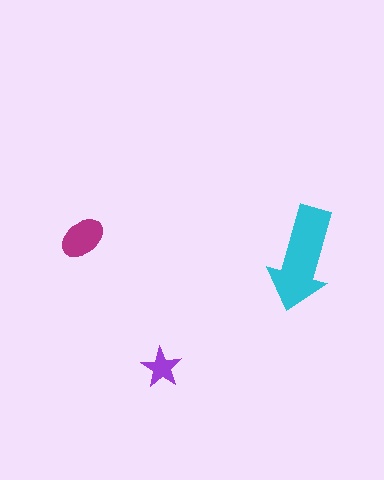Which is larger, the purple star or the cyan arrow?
The cyan arrow.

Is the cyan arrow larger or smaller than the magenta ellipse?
Larger.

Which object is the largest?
The cyan arrow.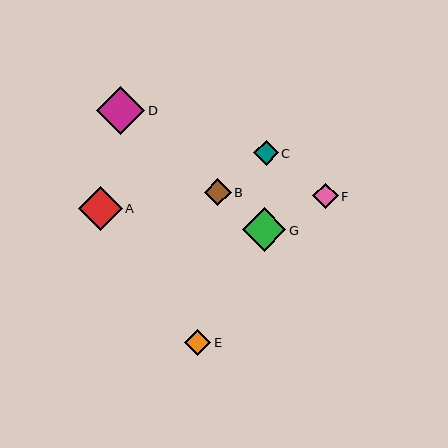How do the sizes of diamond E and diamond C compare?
Diamond E and diamond C are approximately the same size.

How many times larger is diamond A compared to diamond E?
Diamond A is approximately 1.7 times the size of diamond E.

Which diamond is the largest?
Diamond D is the largest with a size of approximately 49 pixels.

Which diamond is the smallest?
Diamond C is the smallest with a size of approximately 24 pixels.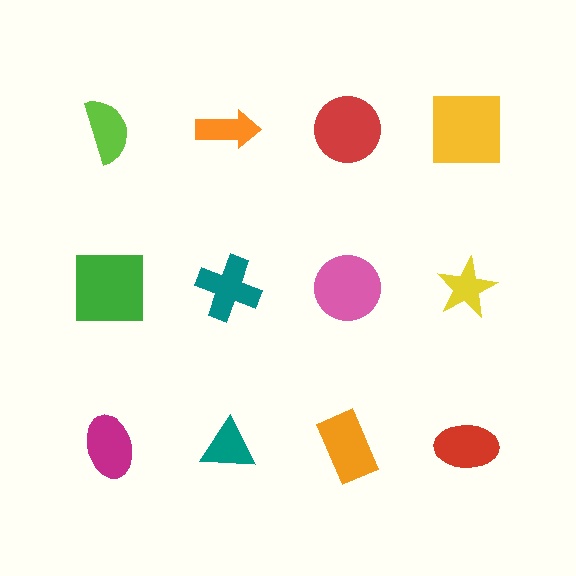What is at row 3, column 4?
A red ellipse.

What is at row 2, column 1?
A green square.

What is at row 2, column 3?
A pink circle.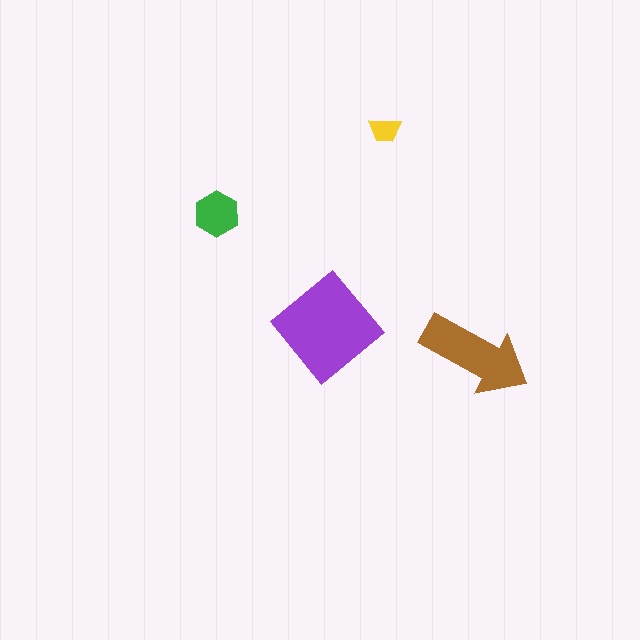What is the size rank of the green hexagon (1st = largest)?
3rd.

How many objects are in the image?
There are 4 objects in the image.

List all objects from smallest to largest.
The yellow trapezoid, the green hexagon, the brown arrow, the purple diamond.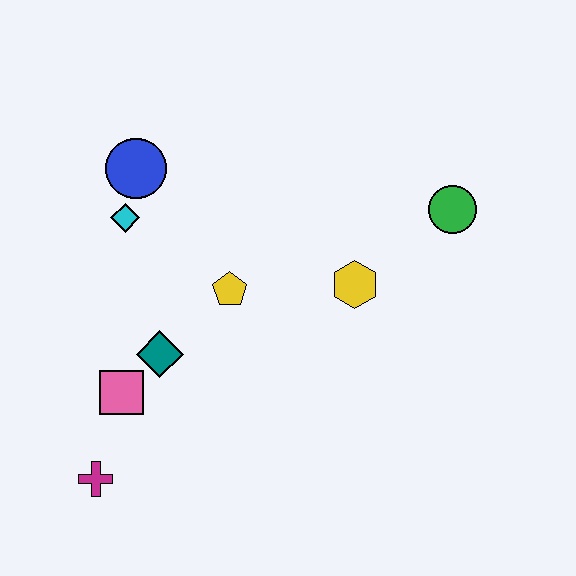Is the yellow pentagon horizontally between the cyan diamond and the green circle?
Yes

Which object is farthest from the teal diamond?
The green circle is farthest from the teal diamond.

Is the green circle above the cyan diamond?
Yes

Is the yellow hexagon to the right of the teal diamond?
Yes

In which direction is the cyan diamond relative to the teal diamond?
The cyan diamond is above the teal diamond.